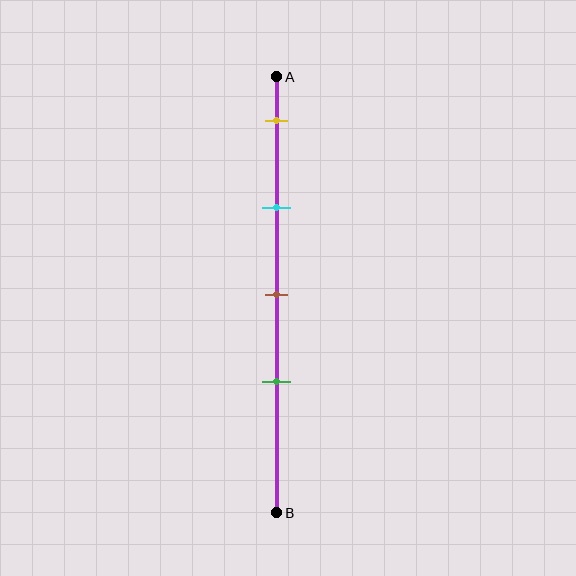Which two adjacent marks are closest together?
The brown and green marks are the closest adjacent pair.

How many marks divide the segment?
There are 4 marks dividing the segment.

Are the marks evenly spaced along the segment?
Yes, the marks are approximately evenly spaced.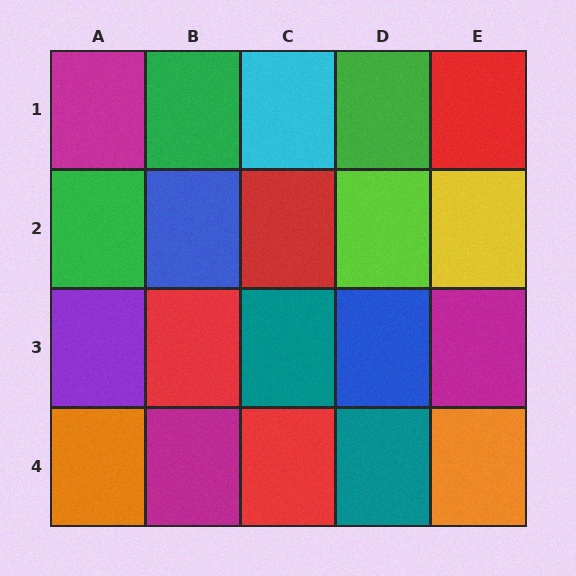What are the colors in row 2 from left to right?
Green, blue, red, lime, yellow.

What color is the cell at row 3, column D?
Blue.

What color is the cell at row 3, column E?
Magenta.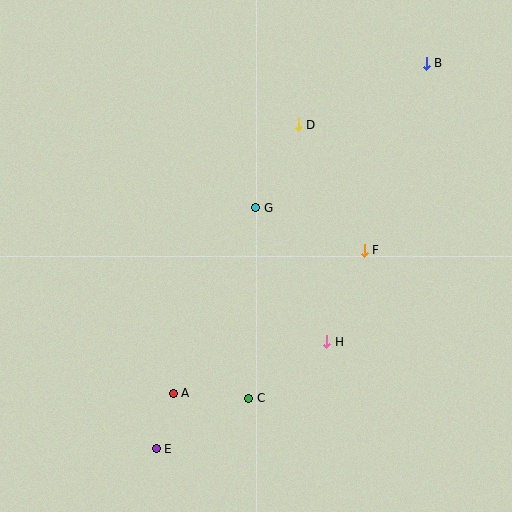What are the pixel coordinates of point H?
Point H is at (327, 342).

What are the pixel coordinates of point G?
Point G is at (256, 208).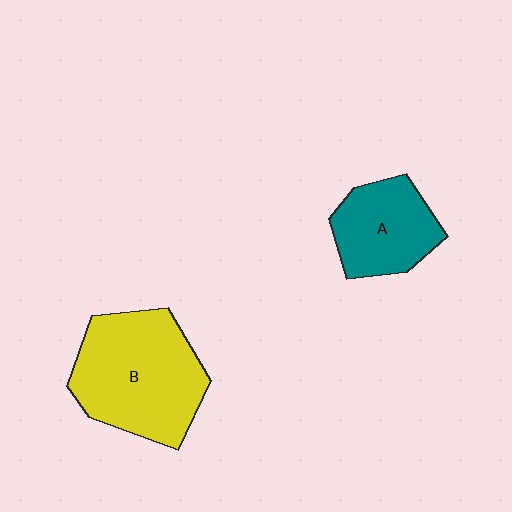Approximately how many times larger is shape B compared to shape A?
Approximately 1.7 times.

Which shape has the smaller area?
Shape A (teal).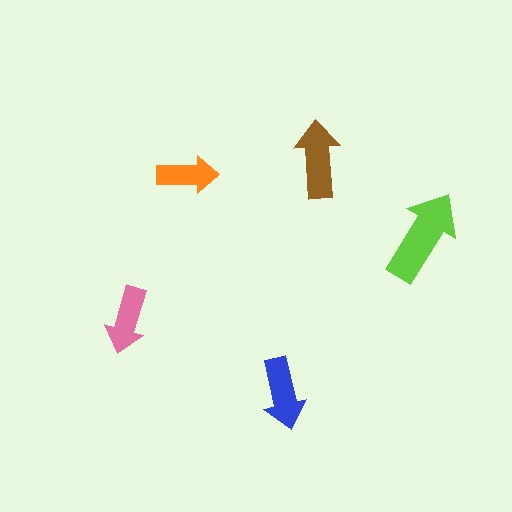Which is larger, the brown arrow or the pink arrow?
The brown one.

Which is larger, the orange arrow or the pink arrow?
The pink one.